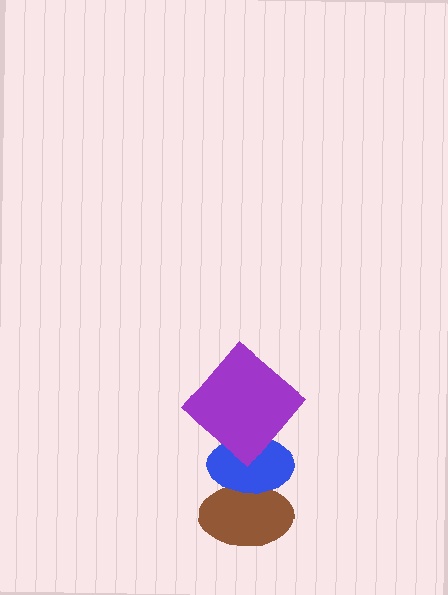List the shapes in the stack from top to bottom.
From top to bottom: the purple diamond, the blue ellipse, the brown ellipse.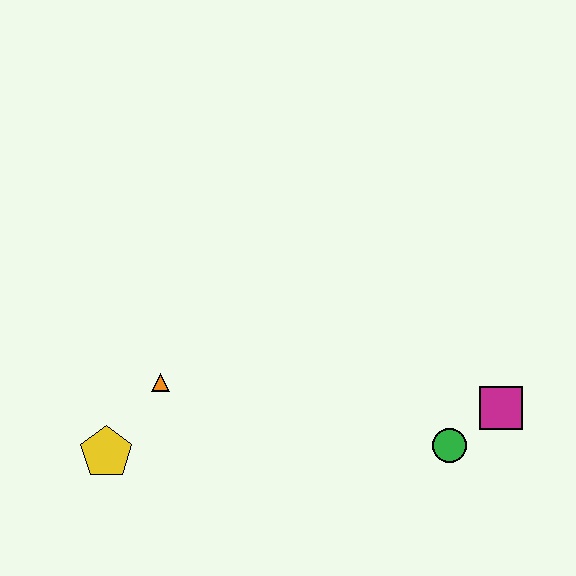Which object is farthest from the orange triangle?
The magenta square is farthest from the orange triangle.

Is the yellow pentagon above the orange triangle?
No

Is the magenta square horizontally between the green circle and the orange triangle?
No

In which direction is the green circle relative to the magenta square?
The green circle is to the left of the magenta square.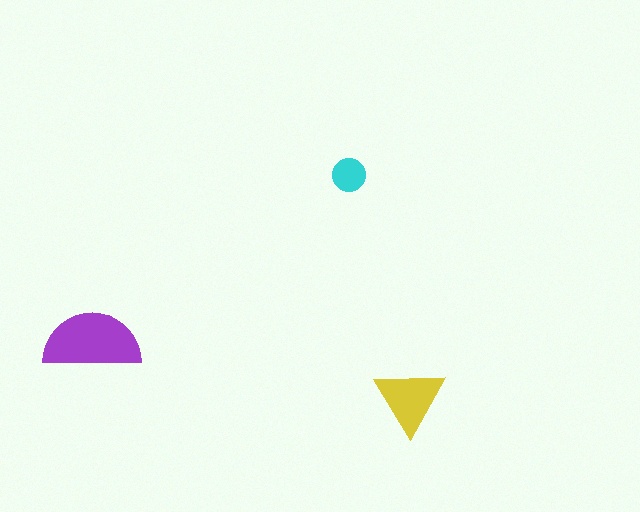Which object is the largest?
The purple semicircle.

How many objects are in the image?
There are 3 objects in the image.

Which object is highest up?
The cyan circle is topmost.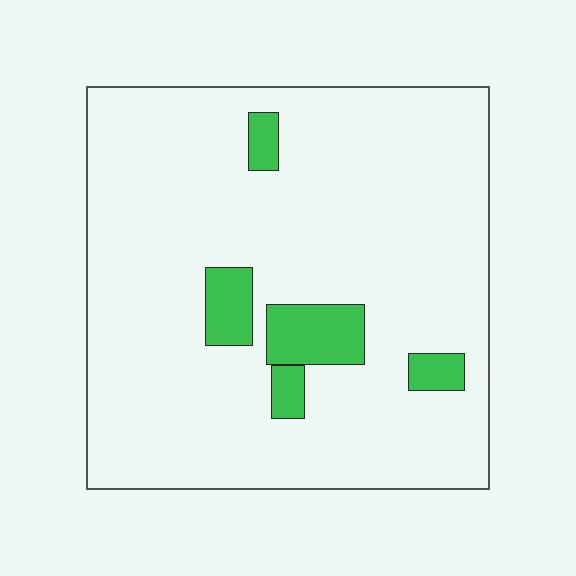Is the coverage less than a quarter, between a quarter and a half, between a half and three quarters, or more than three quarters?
Less than a quarter.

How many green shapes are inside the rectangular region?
5.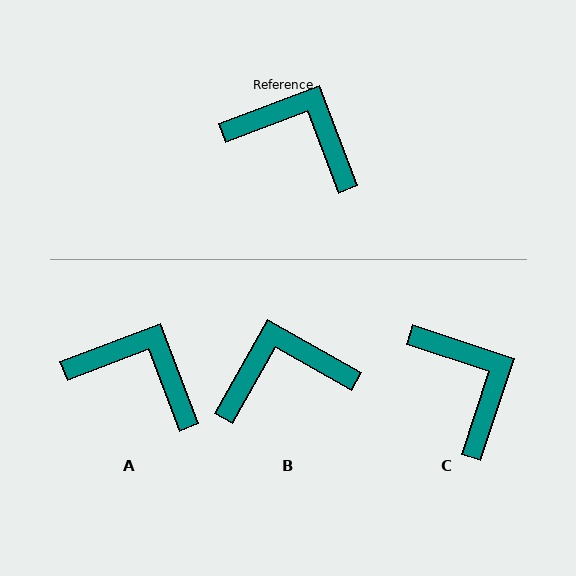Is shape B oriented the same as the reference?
No, it is off by about 40 degrees.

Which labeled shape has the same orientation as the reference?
A.